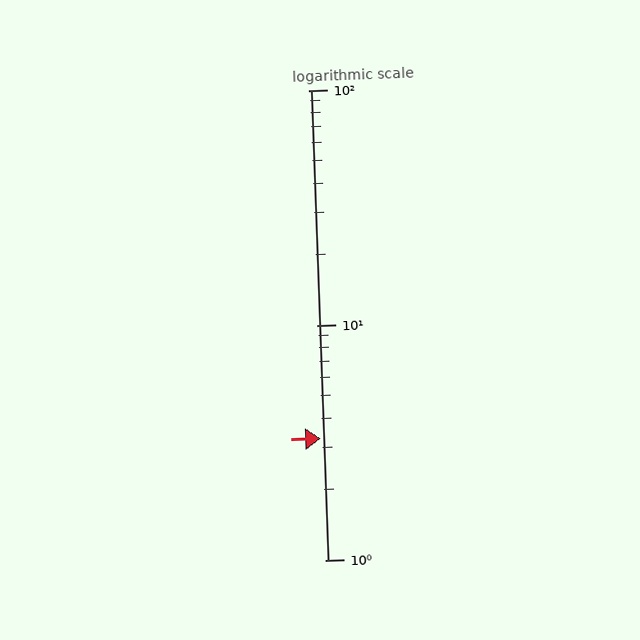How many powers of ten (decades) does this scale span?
The scale spans 2 decades, from 1 to 100.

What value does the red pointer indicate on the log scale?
The pointer indicates approximately 3.3.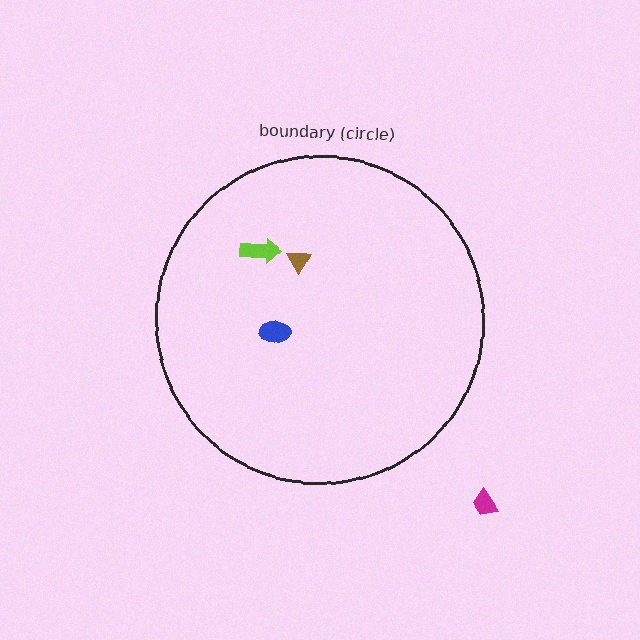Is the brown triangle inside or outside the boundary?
Inside.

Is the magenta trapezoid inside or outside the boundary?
Outside.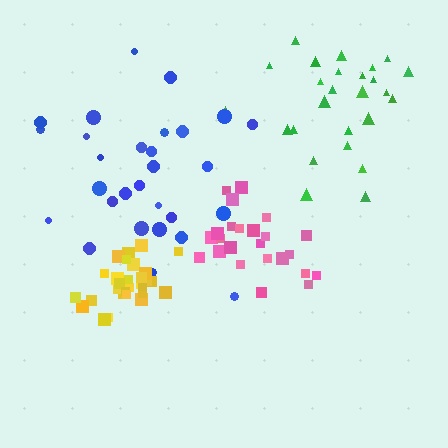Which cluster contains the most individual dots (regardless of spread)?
Blue (29).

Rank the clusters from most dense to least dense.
yellow, pink, green, blue.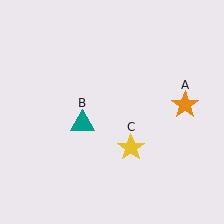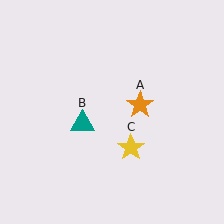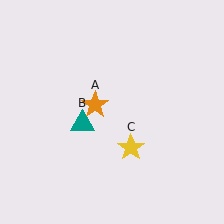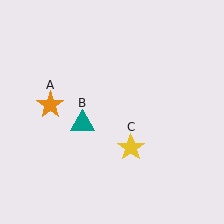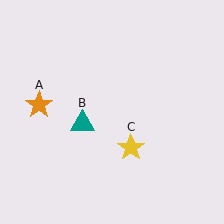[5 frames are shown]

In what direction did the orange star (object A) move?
The orange star (object A) moved left.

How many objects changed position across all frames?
1 object changed position: orange star (object A).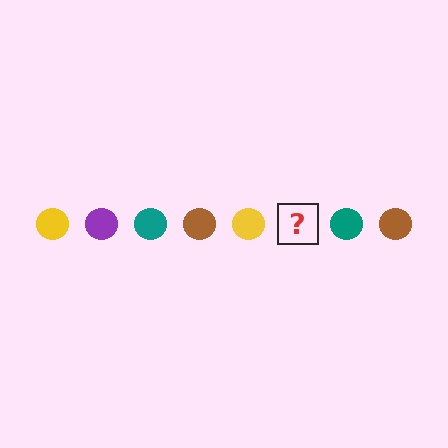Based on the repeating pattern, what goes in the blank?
The blank should be a purple circle.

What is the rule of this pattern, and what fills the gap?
The rule is that the pattern cycles through yellow, purple, teal, brown circles. The gap should be filled with a purple circle.